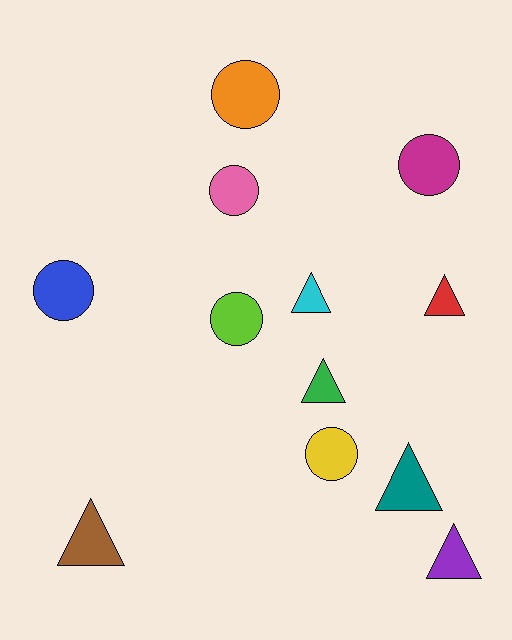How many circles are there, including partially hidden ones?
There are 6 circles.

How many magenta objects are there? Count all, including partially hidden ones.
There is 1 magenta object.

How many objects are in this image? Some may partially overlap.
There are 12 objects.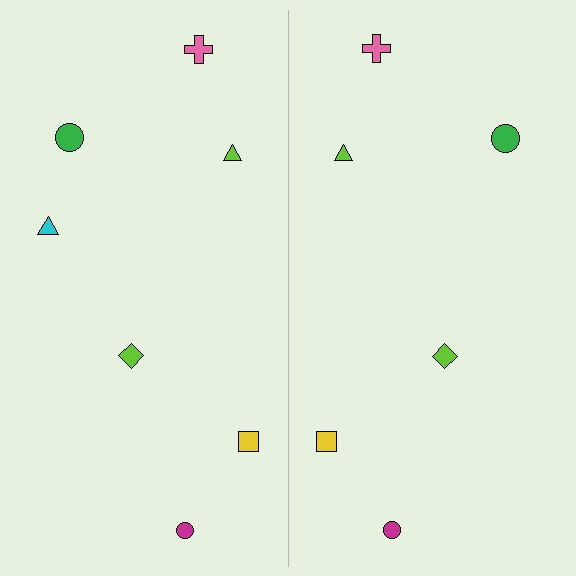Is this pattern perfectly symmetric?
No, the pattern is not perfectly symmetric. A cyan triangle is missing from the right side.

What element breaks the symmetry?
A cyan triangle is missing from the right side.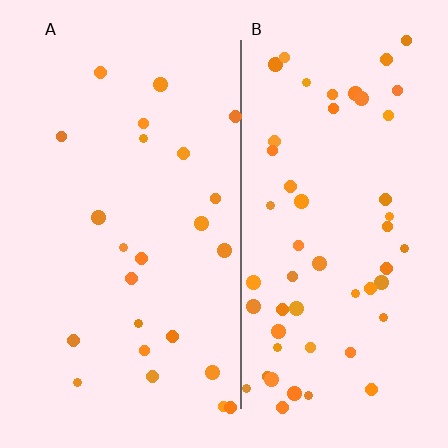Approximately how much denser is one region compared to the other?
Approximately 2.3× — region B over region A.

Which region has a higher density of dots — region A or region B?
B (the right).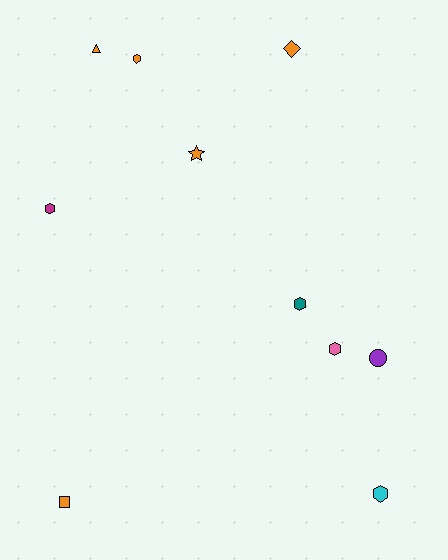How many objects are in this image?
There are 10 objects.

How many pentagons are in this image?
There are no pentagons.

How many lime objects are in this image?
There are no lime objects.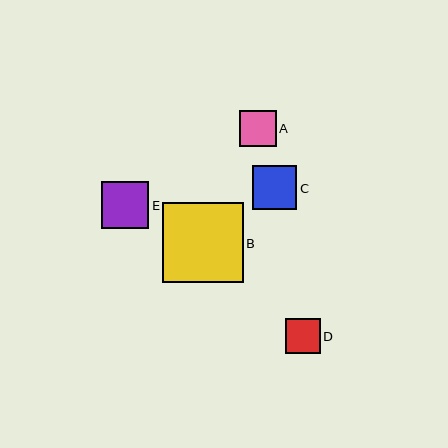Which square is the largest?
Square B is the largest with a size of approximately 81 pixels.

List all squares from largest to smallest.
From largest to smallest: B, E, C, A, D.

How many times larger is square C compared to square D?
Square C is approximately 1.3 times the size of square D.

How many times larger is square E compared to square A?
Square E is approximately 1.3 times the size of square A.